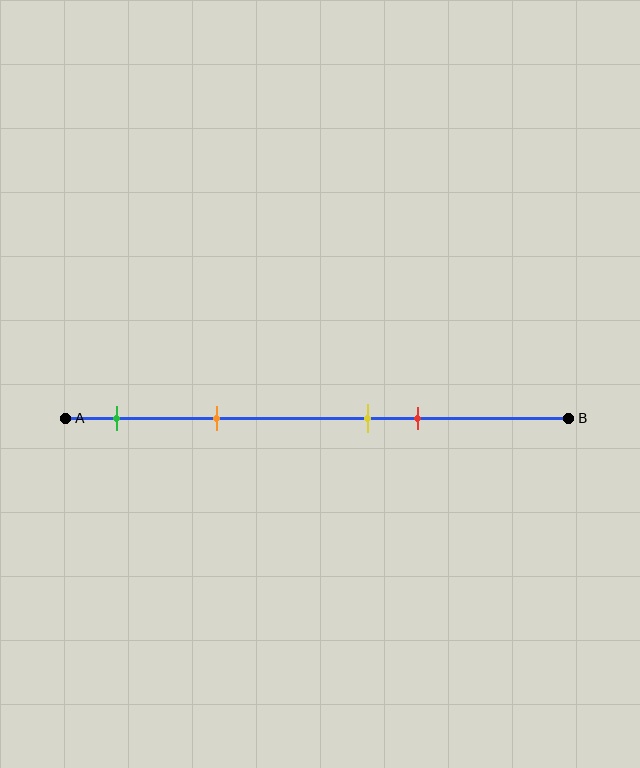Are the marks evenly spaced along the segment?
No, the marks are not evenly spaced.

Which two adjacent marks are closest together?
The yellow and red marks are the closest adjacent pair.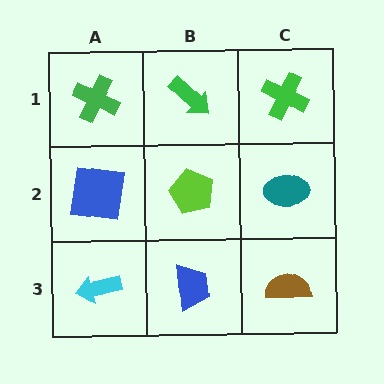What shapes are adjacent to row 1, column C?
A teal ellipse (row 2, column C), a green arrow (row 1, column B).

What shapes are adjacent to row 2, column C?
A green cross (row 1, column C), a brown semicircle (row 3, column C), a lime pentagon (row 2, column B).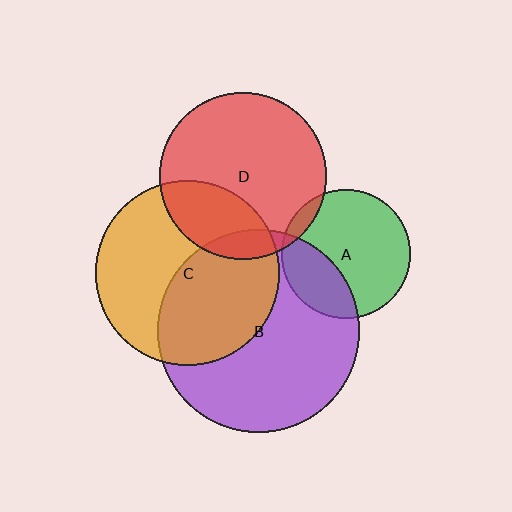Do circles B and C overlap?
Yes.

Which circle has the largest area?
Circle B (purple).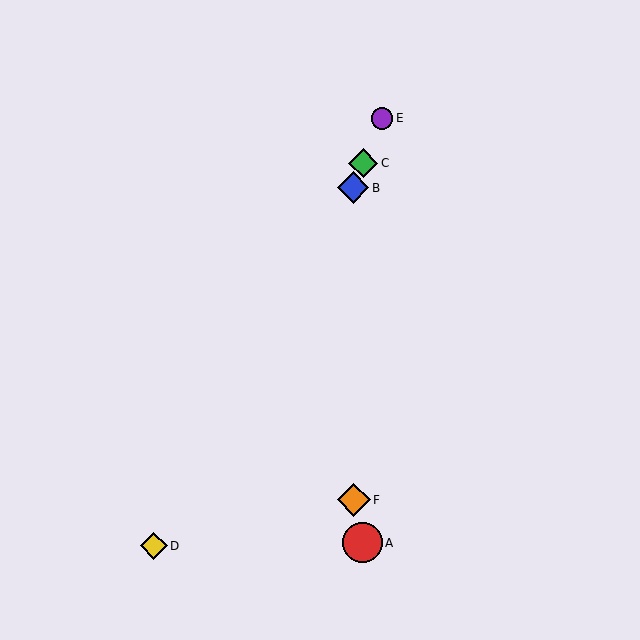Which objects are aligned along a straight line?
Objects B, C, E are aligned along a straight line.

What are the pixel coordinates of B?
Object B is at (353, 188).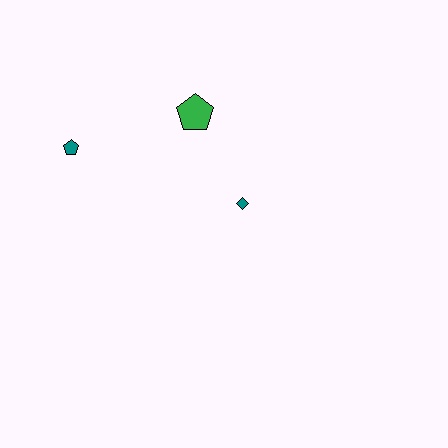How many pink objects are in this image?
There are no pink objects.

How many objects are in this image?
There are 3 objects.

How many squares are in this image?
There are no squares.